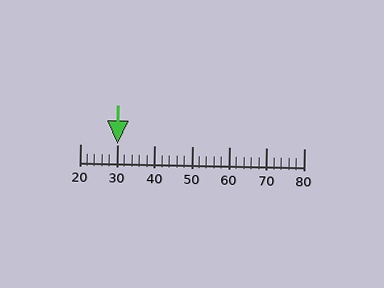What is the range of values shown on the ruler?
The ruler shows values from 20 to 80.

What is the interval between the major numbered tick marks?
The major tick marks are spaced 10 units apart.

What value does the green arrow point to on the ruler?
The green arrow points to approximately 30.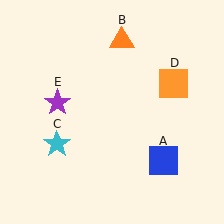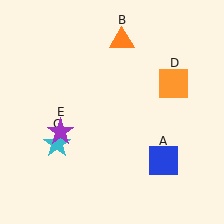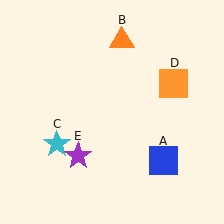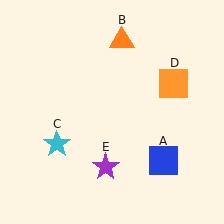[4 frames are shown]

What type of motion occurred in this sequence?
The purple star (object E) rotated counterclockwise around the center of the scene.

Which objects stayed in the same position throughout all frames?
Blue square (object A) and orange triangle (object B) and cyan star (object C) and orange square (object D) remained stationary.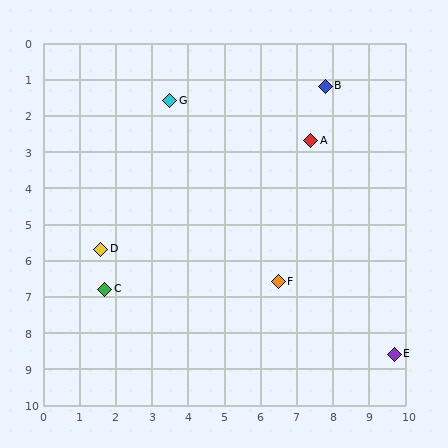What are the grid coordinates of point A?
Point A is at approximately (7.4, 2.7).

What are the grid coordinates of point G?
Point G is at approximately (3.5, 1.6).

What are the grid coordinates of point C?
Point C is at approximately (1.7, 6.8).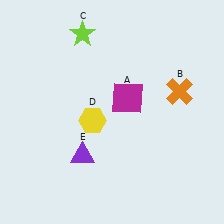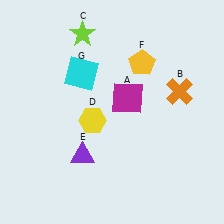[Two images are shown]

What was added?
A yellow pentagon (F), a cyan square (G) were added in Image 2.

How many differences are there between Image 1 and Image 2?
There are 2 differences between the two images.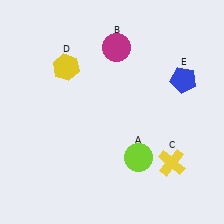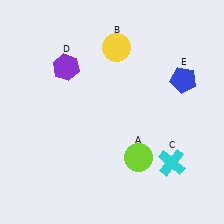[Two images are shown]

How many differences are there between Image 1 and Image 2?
There are 3 differences between the two images.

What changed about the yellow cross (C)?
In Image 1, C is yellow. In Image 2, it changed to cyan.